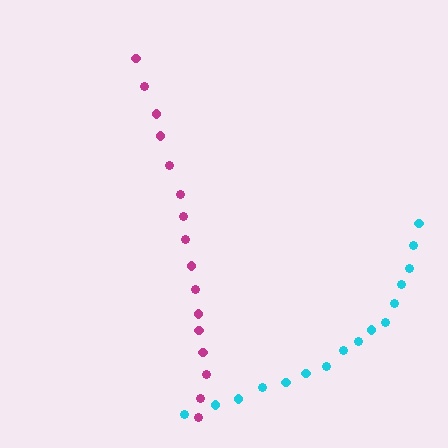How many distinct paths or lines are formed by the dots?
There are 2 distinct paths.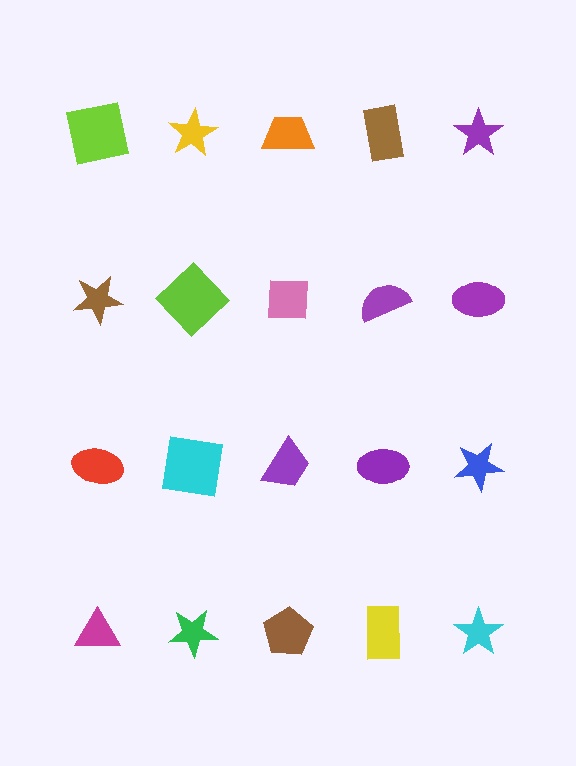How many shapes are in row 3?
5 shapes.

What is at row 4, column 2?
A green star.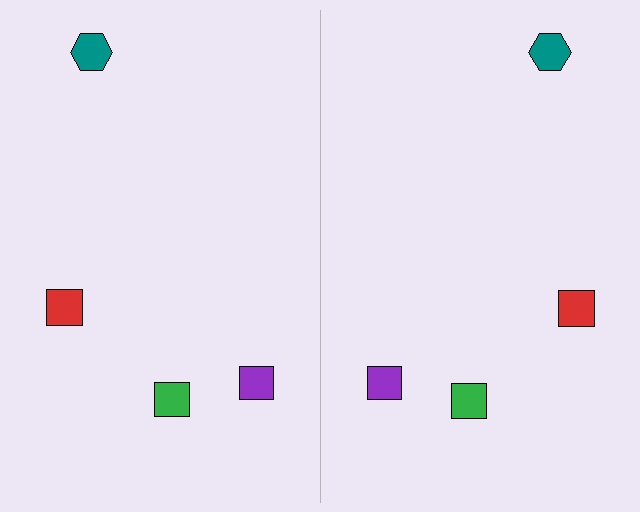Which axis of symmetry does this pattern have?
The pattern has a vertical axis of symmetry running through the center of the image.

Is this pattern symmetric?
Yes, this pattern has bilateral (reflection) symmetry.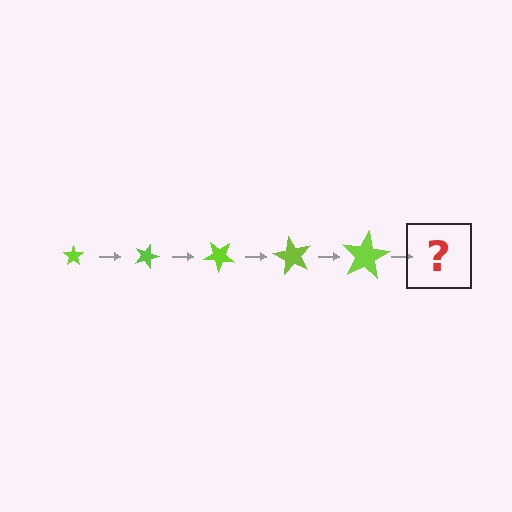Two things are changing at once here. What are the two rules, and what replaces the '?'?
The two rules are that the star grows larger each step and it rotates 20 degrees each step. The '?' should be a star, larger than the previous one and rotated 100 degrees from the start.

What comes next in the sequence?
The next element should be a star, larger than the previous one and rotated 100 degrees from the start.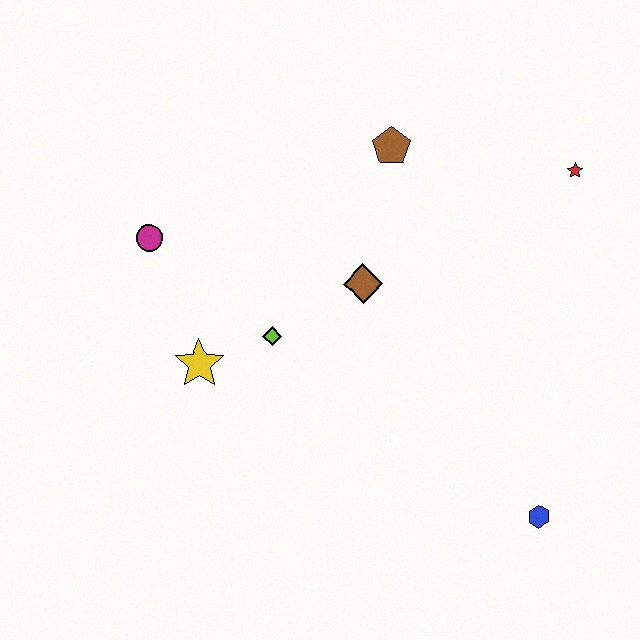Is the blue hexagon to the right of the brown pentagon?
Yes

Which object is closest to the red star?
The brown pentagon is closest to the red star.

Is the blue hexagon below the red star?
Yes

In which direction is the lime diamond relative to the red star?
The lime diamond is to the left of the red star.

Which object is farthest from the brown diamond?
The blue hexagon is farthest from the brown diamond.